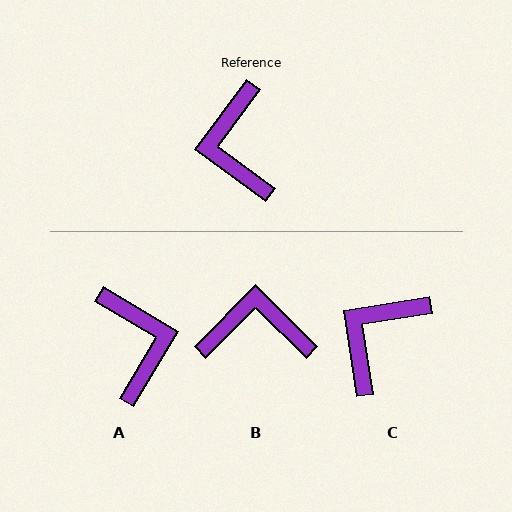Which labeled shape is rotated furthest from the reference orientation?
A, about 174 degrees away.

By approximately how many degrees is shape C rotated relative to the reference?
Approximately 45 degrees clockwise.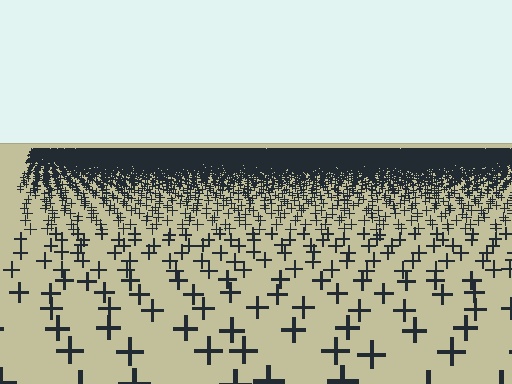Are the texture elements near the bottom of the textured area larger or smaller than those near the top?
Larger. Near the bottom, elements are closer to the viewer and appear at a bigger on-screen size.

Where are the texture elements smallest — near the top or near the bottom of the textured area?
Near the top.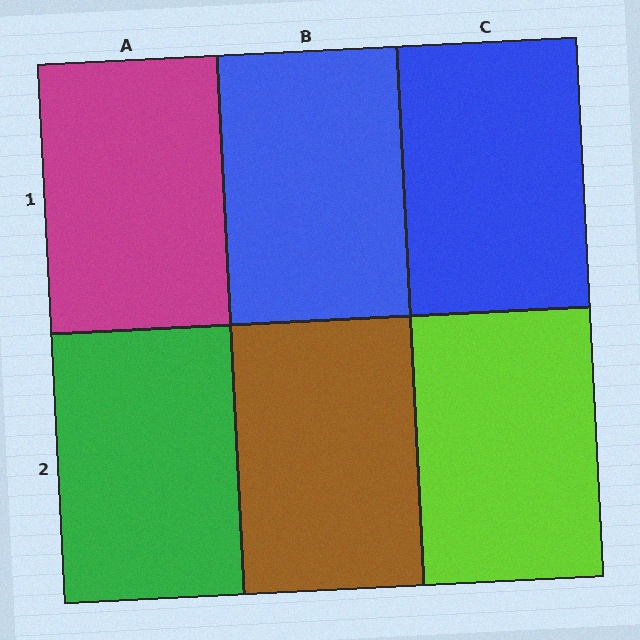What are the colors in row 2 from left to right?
Green, brown, lime.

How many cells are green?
1 cell is green.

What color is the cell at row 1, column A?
Magenta.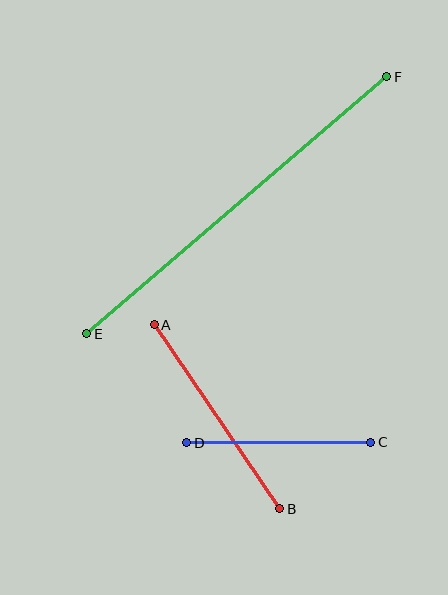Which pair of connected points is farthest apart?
Points E and F are farthest apart.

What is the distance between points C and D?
The distance is approximately 184 pixels.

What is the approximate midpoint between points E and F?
The midpoint is at approximately (237, 205) pixels.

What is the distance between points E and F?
The distance is approximately 395 pixels.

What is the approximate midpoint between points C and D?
The midpoint is at approximately (279, 443) pixels.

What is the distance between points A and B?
The distance is approximately 223 pixels.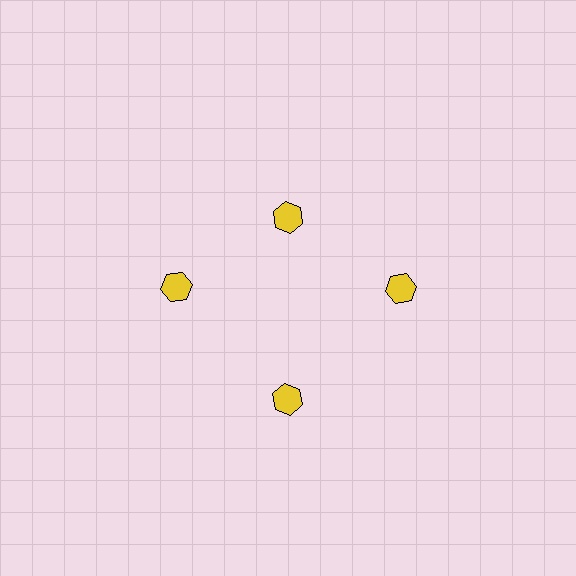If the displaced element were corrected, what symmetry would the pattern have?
It would have 4-fold rotational symmetry — the pattern would map onto itself every 90 degrees.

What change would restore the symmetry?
The symmetry would be restored by moving it outward, back onto the ring so that all 4 hexagons sit at equal angles and equal distance from the center.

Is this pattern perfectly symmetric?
No. The 4 yellow hexagons are arranged in a ring, but one element near the 12 o'clock position is pulled inward toward the center, breaking the 4-fold rotational symmetry.